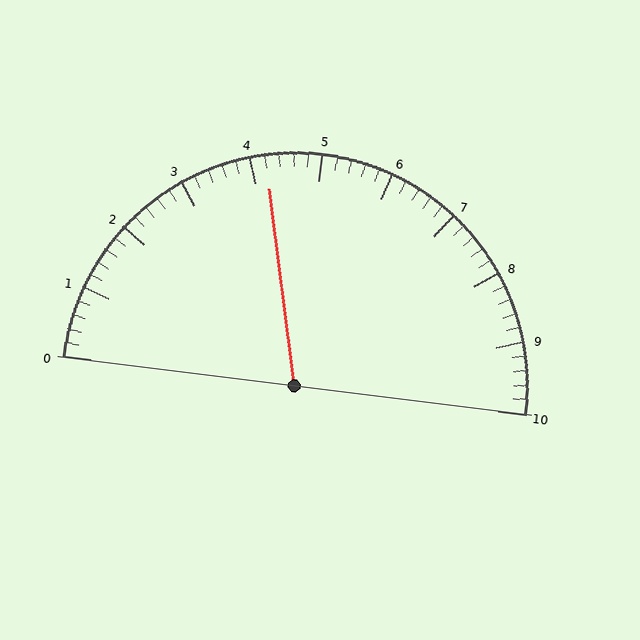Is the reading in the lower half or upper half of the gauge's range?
The reading is in the lower half of the range (0 to 10).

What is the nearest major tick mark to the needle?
The nearest major tick mark is 4.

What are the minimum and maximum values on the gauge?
The gauge ranges from 0 to 10.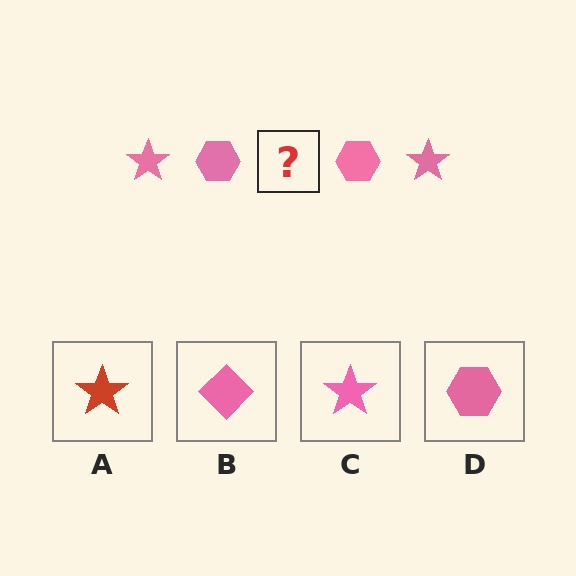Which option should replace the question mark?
Option C.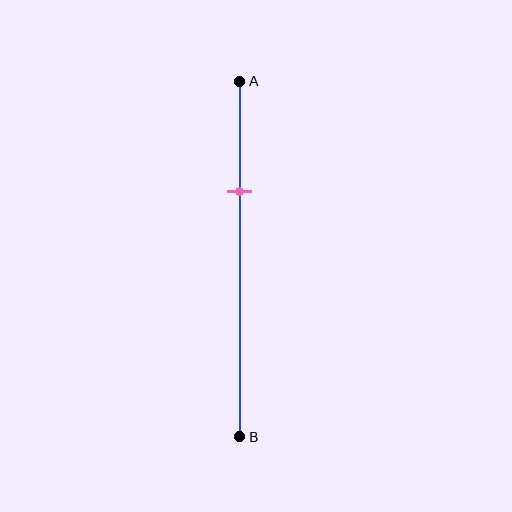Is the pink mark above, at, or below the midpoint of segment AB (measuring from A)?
The pink mark is above the midpoint of segment AB.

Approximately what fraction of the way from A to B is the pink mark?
The pink mark is approximately 30% of the way from A to B.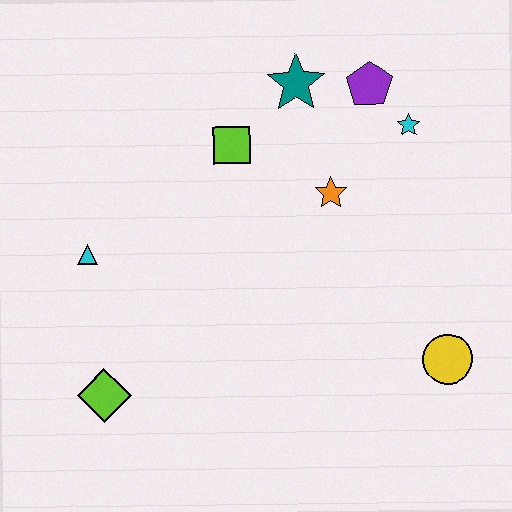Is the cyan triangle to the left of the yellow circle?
Yes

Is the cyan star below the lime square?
No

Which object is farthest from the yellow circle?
The cyan triangle is farthest from the yellow circle.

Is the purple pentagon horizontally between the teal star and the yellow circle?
Yes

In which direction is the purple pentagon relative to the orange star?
The purple pentagon is above the orange star.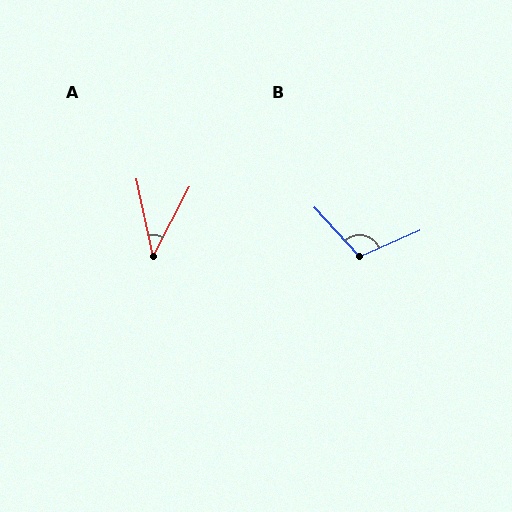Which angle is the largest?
B, at approximately 109 degrees.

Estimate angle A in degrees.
Approximately 40 degrees.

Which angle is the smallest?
A, at approximately 40 degrees.